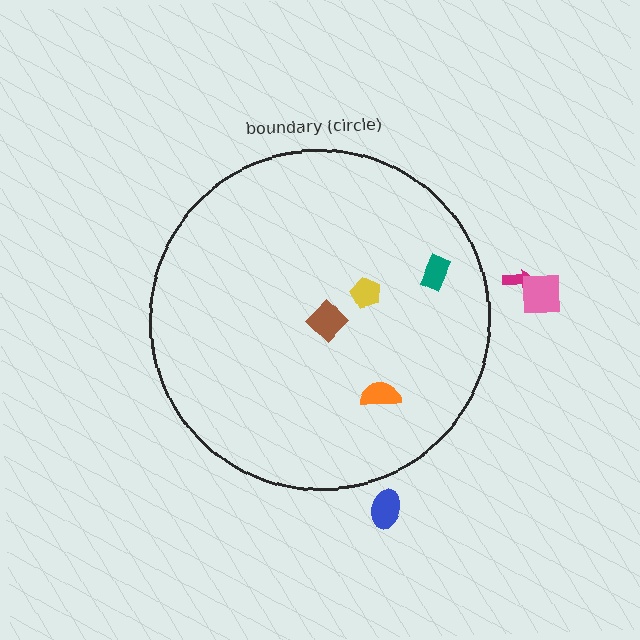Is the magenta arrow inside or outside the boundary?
Outside.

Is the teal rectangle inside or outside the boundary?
Inside.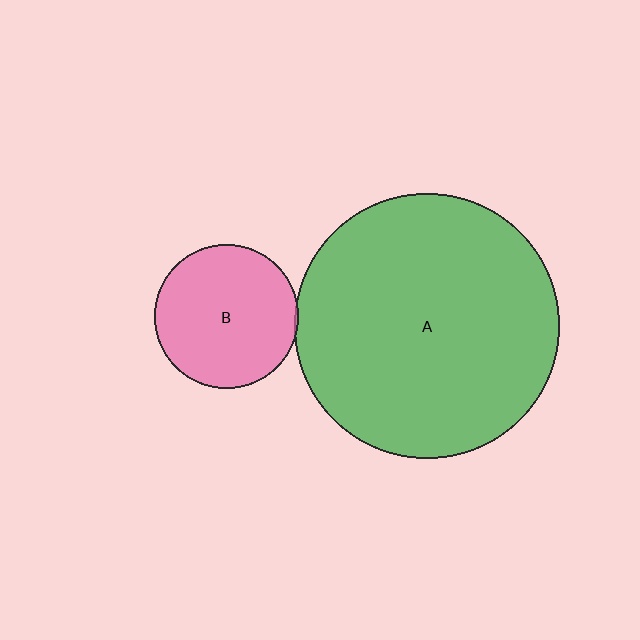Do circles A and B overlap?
Yes.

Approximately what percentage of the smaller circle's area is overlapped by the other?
Approximately 5%.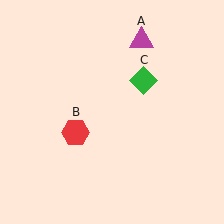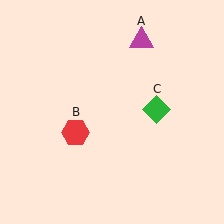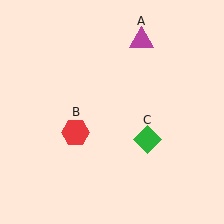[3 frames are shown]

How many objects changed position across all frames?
1 object changed position: green diamond (object C).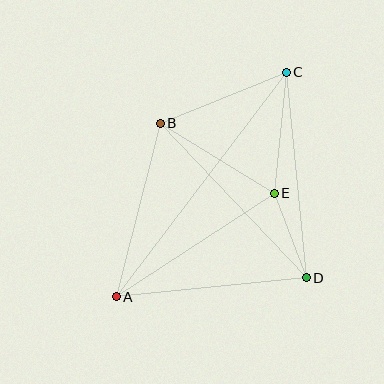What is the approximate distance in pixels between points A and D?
The distance between A and D is approximately 191 pixels.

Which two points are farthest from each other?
Points A and C are farthest from each other.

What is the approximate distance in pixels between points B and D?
The distance between B and D is approximately 213 pixels.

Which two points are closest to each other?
Points D and E are closest to each other.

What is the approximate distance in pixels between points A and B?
The distance between A and B is approximately 179 pixels.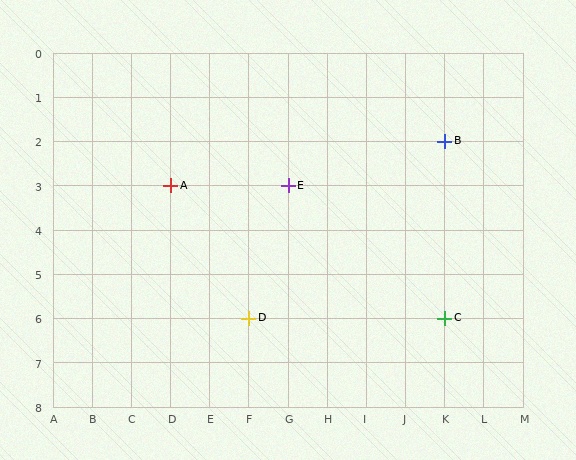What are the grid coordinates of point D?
Point D is at grid coordinates (F, 6).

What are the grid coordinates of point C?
Point C is at grid coordinates (K, 6).